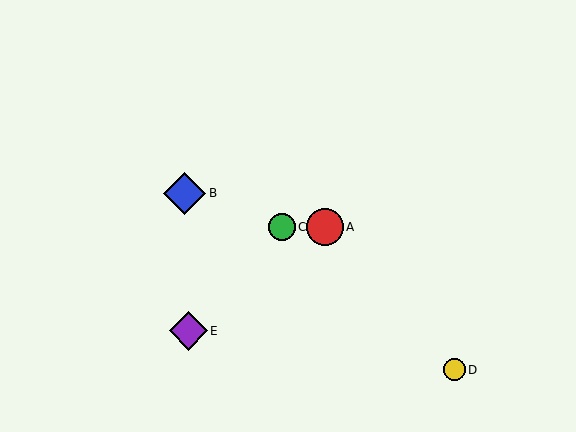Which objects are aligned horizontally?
Objects A, C are aligned horizontally.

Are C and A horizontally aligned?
Yes, both are at y≈227.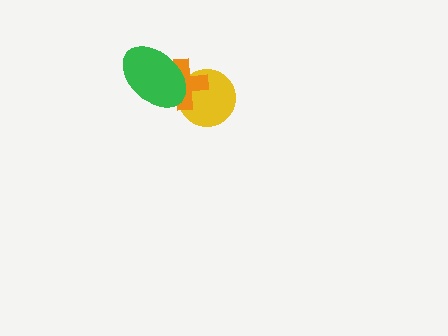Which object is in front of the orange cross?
The green ellipse is in front of the orange cross.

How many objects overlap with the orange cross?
2 objects overlap with the orange cross.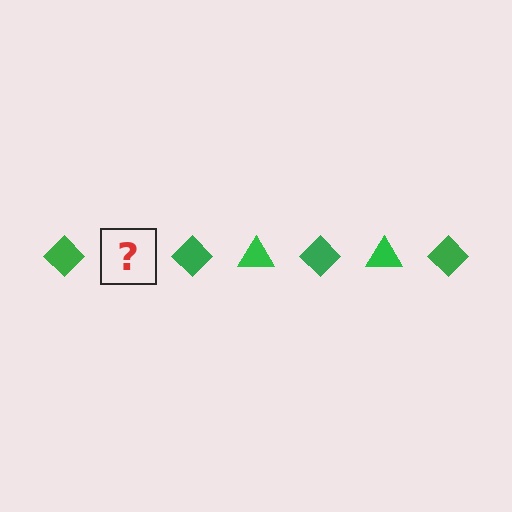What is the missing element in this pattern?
The missing element is a green triangle.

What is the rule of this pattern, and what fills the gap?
The rule is that the pattern cycles through diamond, triangle shapes in green. The gap should be filled with a green triangle.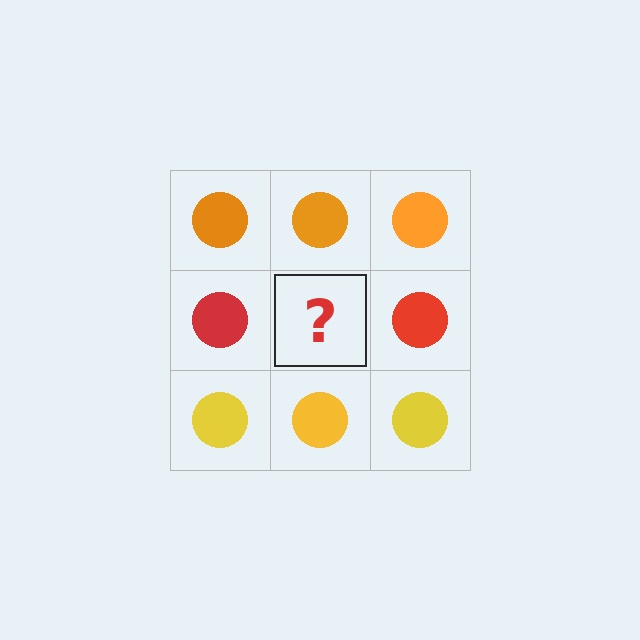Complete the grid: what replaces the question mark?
The question mark should be replaced with a red circle.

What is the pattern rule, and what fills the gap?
The rule is that each row has a consistent color. The gap should be filled with a red circle.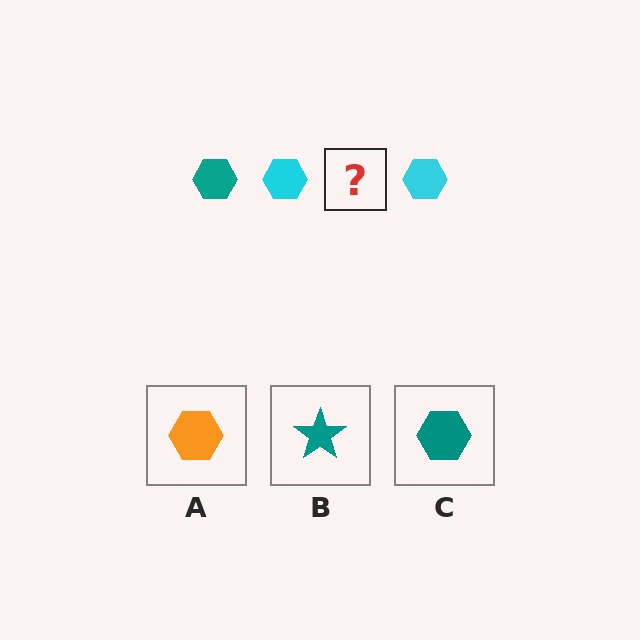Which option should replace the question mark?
Option C.